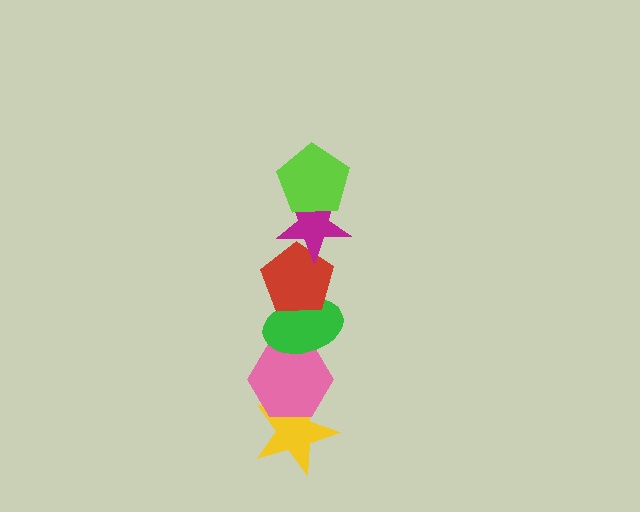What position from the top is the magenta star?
The magenta star is 2nd from the top.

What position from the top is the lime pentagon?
The lime pentagon is 1st from the top.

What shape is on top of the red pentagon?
The magenta star is on top of the red pentagon.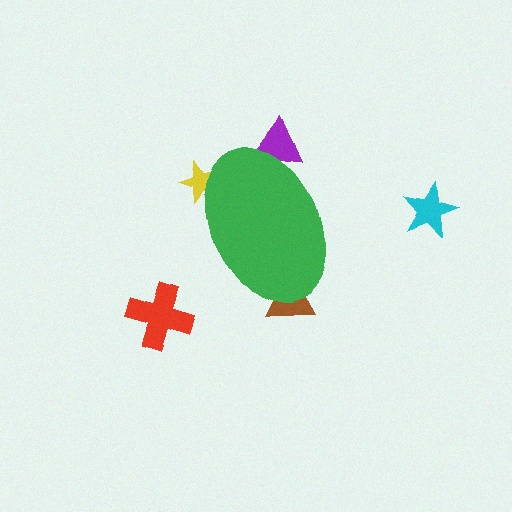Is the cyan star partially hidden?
No, the cyan star is fully visible.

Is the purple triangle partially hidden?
Yes, the purple triangle is partially hidden behind the green ellipse.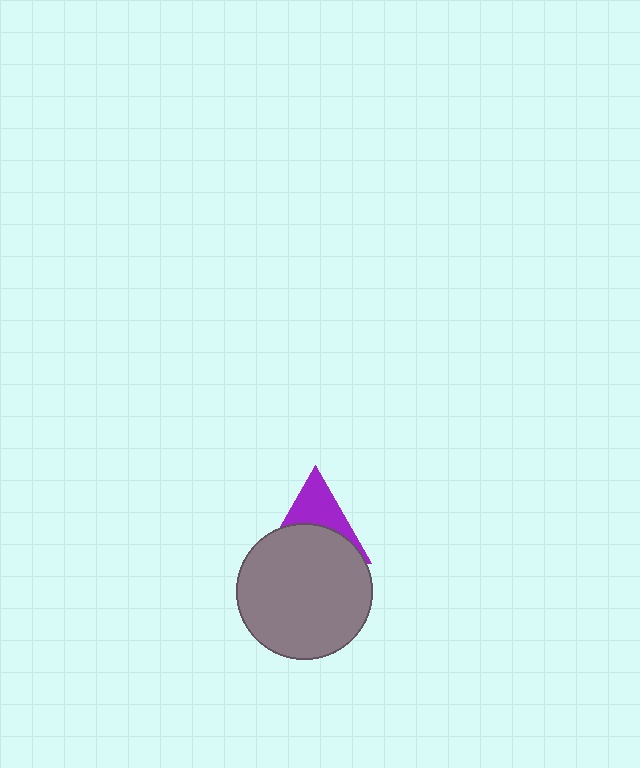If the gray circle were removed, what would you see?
You would see the complete purple triangle.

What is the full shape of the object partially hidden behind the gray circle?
The partially hidden object is a purple triangle.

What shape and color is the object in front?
The object in front is a gray circle.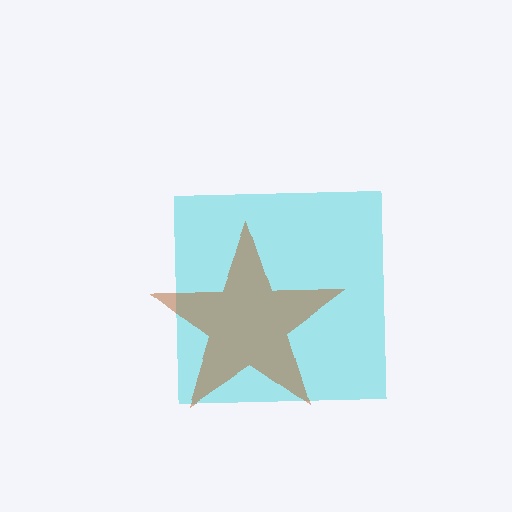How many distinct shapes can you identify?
There are 2 distinct shapes: a cyan square, a brown star.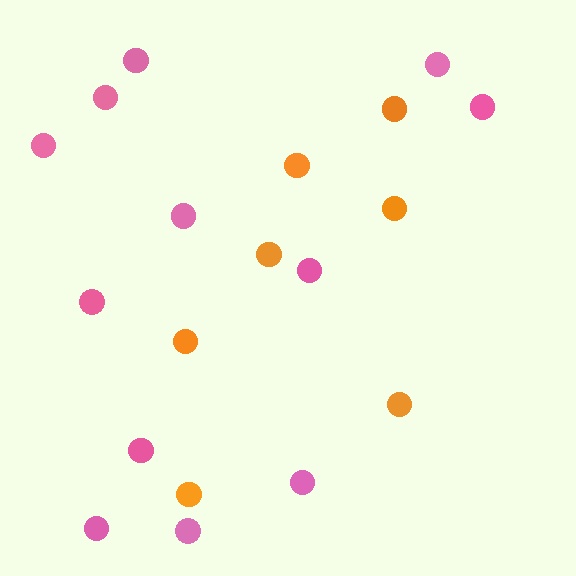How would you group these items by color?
There are 2 groups: one group of orange circles (7) and one group of pink circles (12).